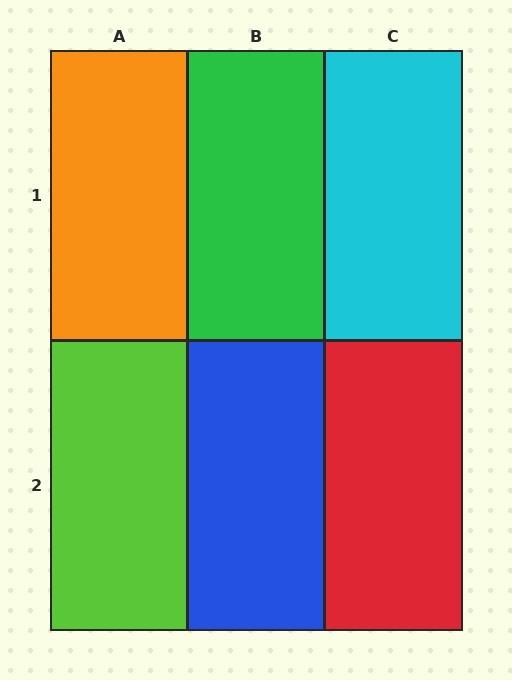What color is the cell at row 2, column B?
Blue.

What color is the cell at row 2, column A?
Lime.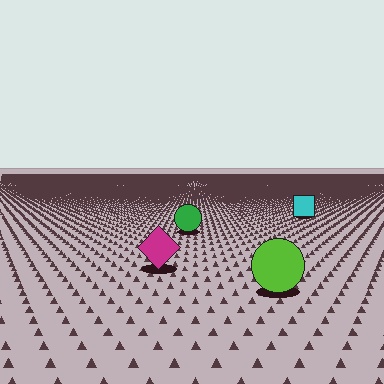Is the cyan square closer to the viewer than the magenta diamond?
No. The magenta diamond is closer — you can tell from the texture gradient: the ground texture is coarser near it.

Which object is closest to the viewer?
The lime circle is closest. The texture marks near it are larger and more spread out.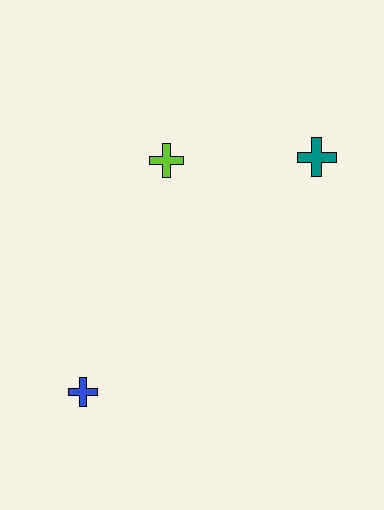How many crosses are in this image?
There are 3 crosses.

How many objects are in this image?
There are 3 objects.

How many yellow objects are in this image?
There are no yellow objects.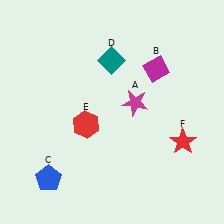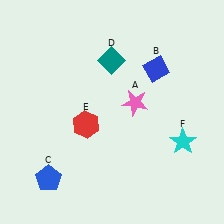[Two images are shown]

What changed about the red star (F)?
In Image 1, F is red. In Image 2, it changed to cyan.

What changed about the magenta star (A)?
In Image 1, A is magenta. In Image 2, it changed to pink.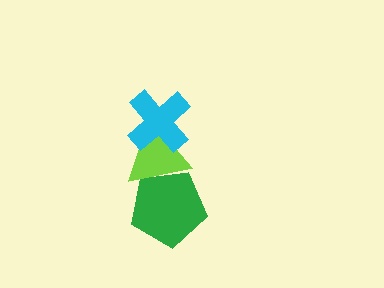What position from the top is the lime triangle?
The lime triangle is 2nd from the top.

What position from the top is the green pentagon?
The green pentagon is 3rd from the top.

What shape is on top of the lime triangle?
The cyan cross is on top of the lime triangle.